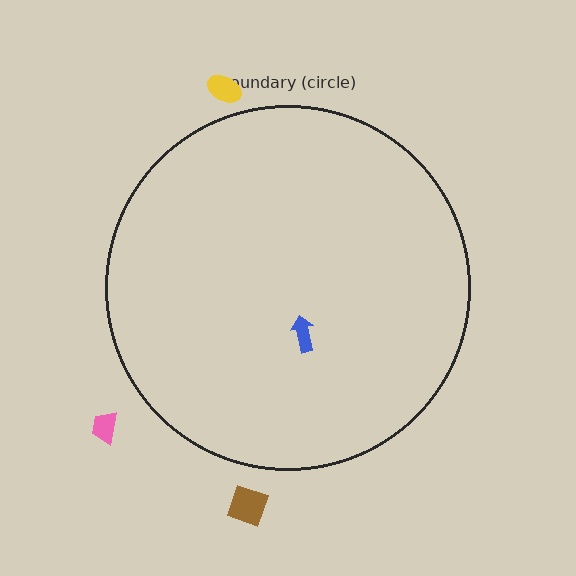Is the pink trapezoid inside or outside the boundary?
Outside.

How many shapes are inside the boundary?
1 inside, 3 outside.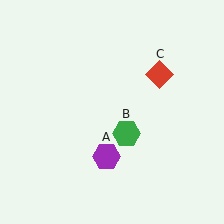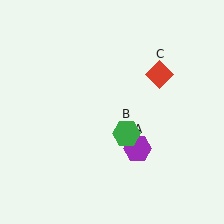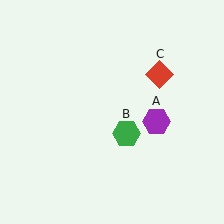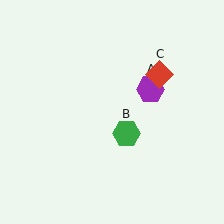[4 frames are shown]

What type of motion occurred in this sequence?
The purple hexagon (object A) rotated counterclockwise around the center of the scene.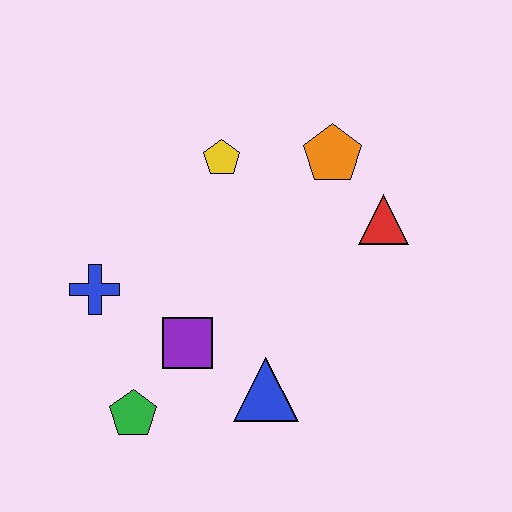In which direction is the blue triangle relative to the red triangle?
The blue triangle is below the red triangle.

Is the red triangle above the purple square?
Yes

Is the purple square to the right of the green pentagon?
Yes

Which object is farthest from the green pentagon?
The orange pentagon is farthest from the green pentagon.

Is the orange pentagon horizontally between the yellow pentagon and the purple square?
No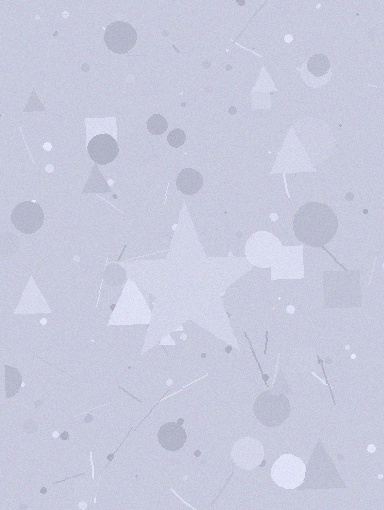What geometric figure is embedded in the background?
A star is embedded in the background.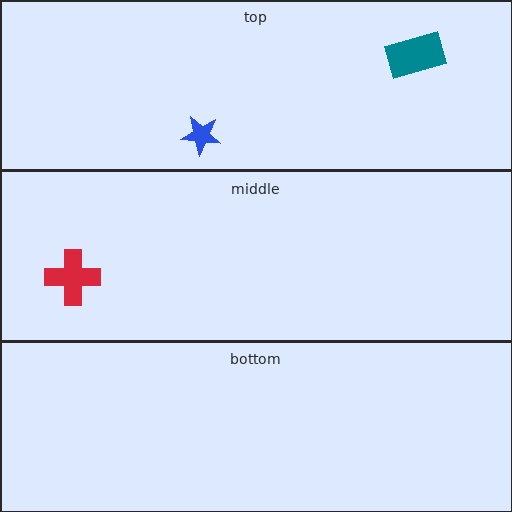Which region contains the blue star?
The top region.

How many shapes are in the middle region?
1.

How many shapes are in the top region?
2.